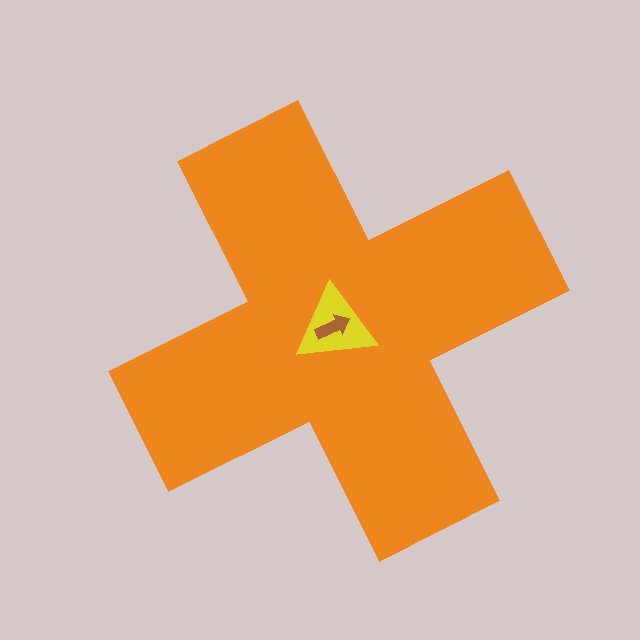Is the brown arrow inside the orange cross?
Yes.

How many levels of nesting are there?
3.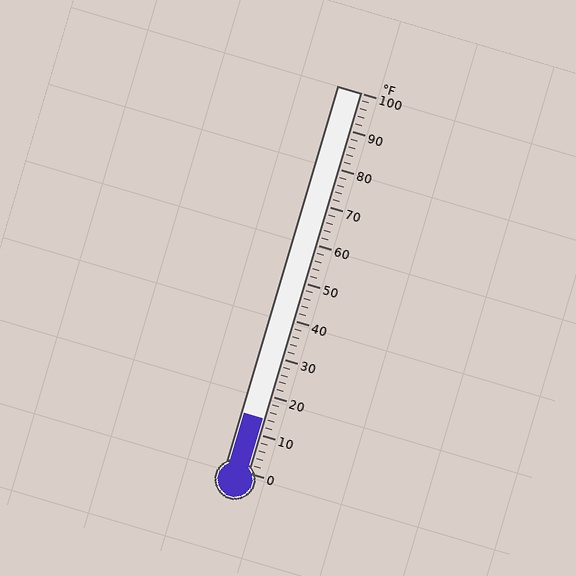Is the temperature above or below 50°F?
The temperature is below 50°F.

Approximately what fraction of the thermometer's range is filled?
The thermometer is filled to approximately 15% of its range.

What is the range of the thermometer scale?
The thermometer scale ranges from 0°F to 100°F.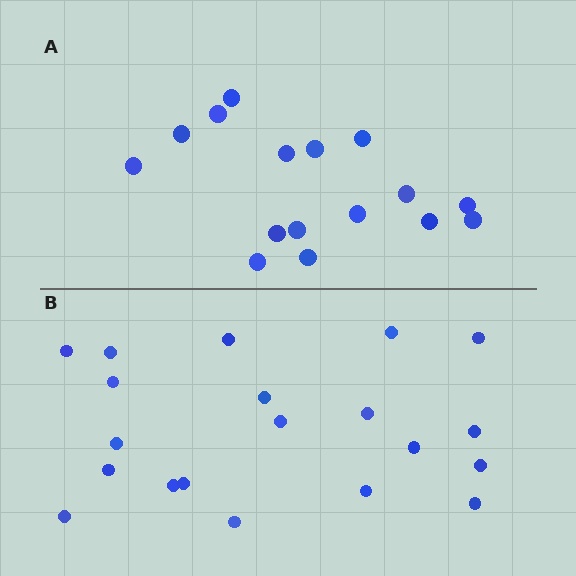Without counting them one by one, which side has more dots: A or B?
Region B (the bottom region) has more dots.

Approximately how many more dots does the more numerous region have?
Region B has about 4 more dots than region A.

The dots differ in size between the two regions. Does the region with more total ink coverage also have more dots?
No. Region A has more total ink coverage because its dots are larger, but region B actually contains more individual dots. Total area can be misleading — the number of items is what matters here.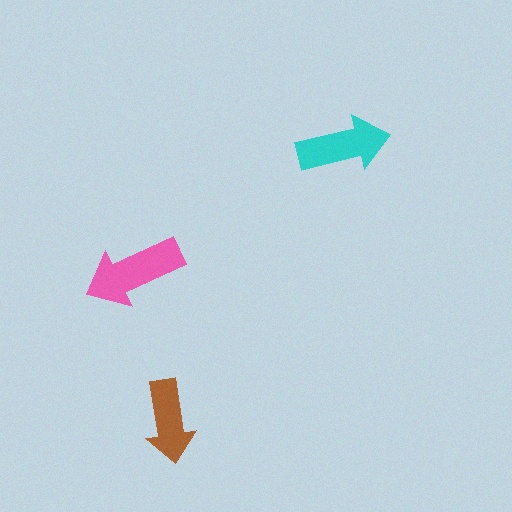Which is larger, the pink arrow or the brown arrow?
The pink one.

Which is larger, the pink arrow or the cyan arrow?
The pink one.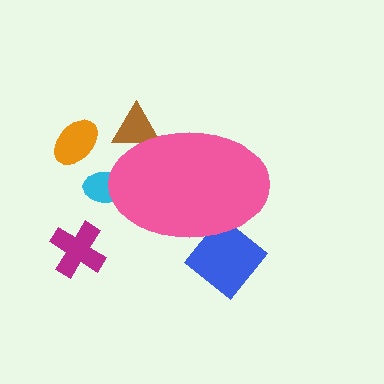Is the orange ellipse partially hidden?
No, the orange ellipse is fully visible.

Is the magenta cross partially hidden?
No, the magenta cross is fully visible.